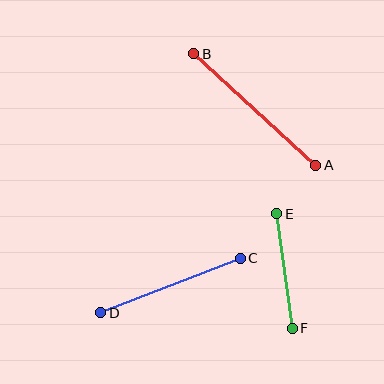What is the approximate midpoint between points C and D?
The midpoint is at approximately (171, 286) pixels.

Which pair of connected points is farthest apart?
Points A and B are farthest apart.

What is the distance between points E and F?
The distance is approximately 116 pixels.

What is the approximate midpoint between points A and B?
The midpoint is at approximately (255, 110) pixels.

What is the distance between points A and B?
The distance is approximately 165 pixels.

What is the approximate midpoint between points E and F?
The midpoint is at approximately (284, 271) pixels.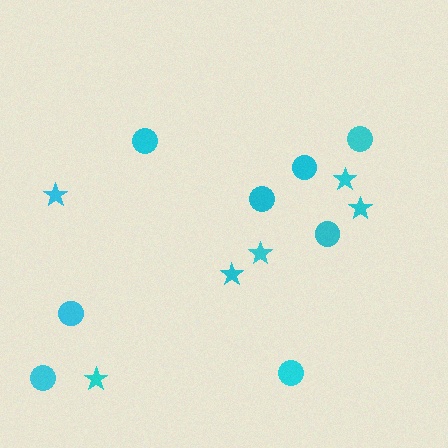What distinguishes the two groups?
There are 2 groups: one group of circles (8) and one group of stars (6).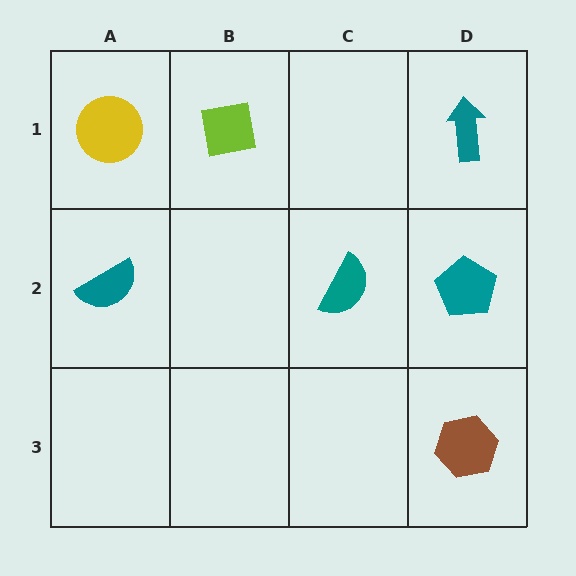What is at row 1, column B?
A lime square.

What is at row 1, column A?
A yellow circle.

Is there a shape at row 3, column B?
No, that cell is empty.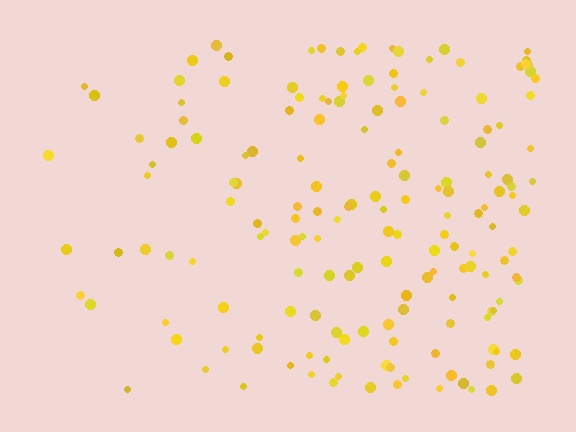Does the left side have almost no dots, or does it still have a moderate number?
Still a moderate number, just noticeably fewer than the right.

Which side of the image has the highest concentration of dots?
The right.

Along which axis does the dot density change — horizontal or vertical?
Horizontal.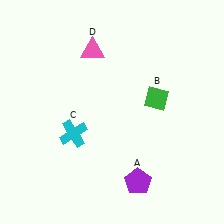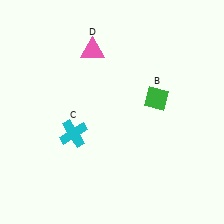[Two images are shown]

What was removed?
The purple pentagon (A) was removed in Image 2.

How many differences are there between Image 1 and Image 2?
There is 1 difference between the two images.